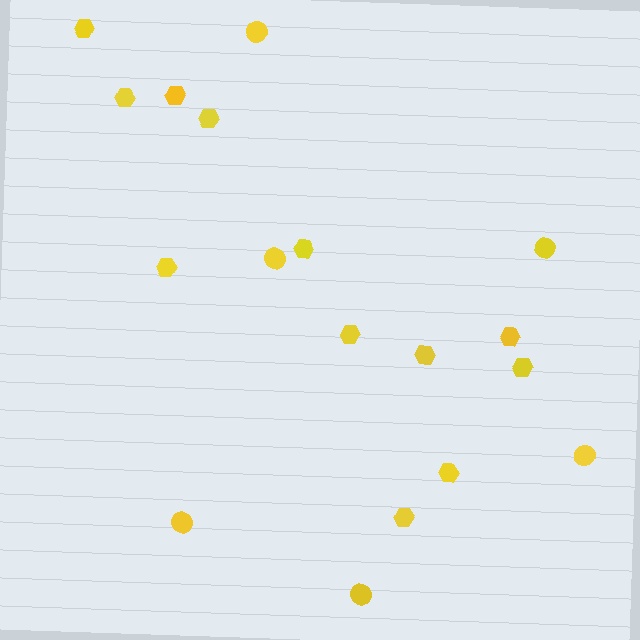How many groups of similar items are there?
There are 2 groups: one group of circles (6) and one group of hexagons (12).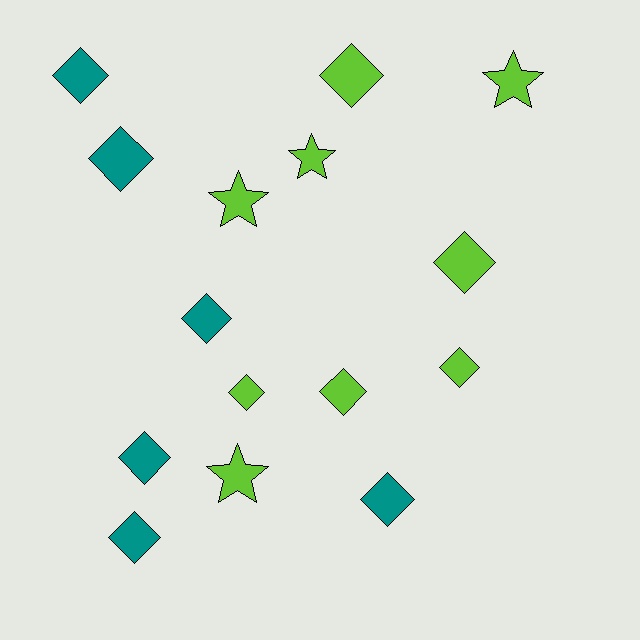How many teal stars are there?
There are no teal stars.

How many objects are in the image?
There are 15 objects.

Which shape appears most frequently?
Diamond, with 11 objects.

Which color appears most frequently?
Lime, with 9 objects.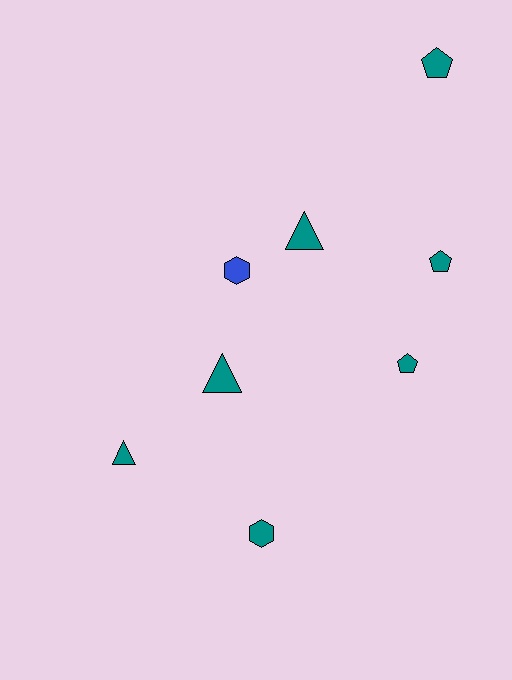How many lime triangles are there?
There are no lime triangles.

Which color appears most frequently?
Teal, with 7 objects.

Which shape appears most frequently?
Triangle, with 3 objects.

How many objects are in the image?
There are 8 objects.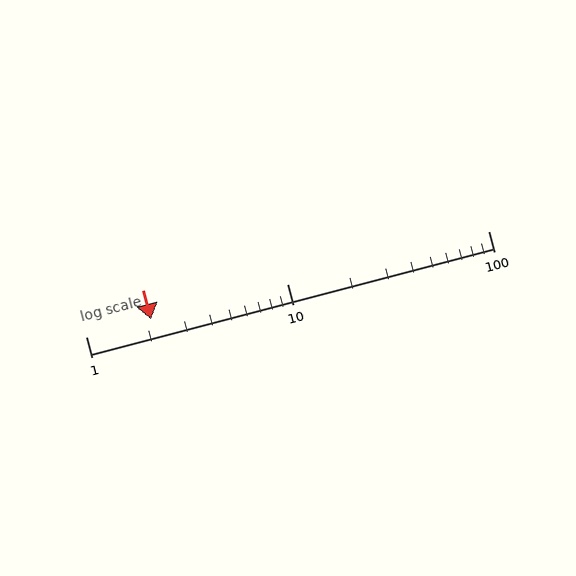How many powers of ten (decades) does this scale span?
The scale spans 2 decades, from 1 to 100.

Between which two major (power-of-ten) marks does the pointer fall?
The pointer is between 1 and 10.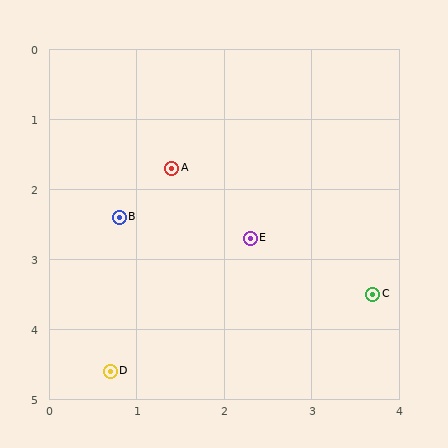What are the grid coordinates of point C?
Point C is at approximately (3.7, 3.5).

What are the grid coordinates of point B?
Point B is at approximately (0.8, 2.4).